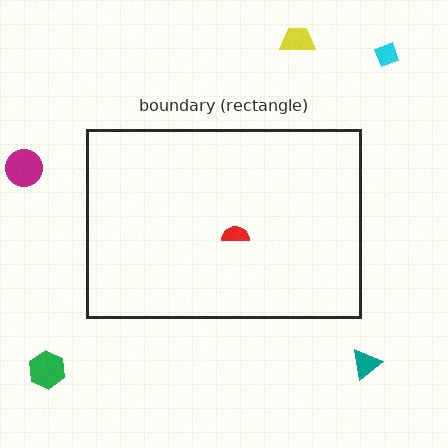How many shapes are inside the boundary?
1 inside, 5 outside.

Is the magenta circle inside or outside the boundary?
Outside.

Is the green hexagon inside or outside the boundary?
Outside.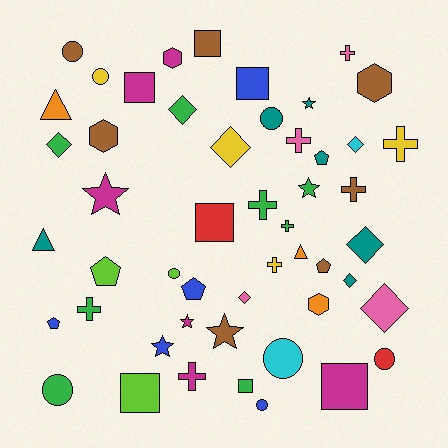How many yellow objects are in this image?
There are 4 yellow objects.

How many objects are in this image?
There are 50 objects.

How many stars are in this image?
There are 6 stars.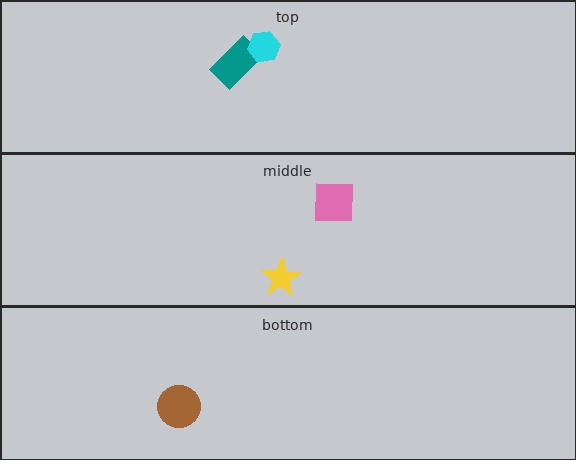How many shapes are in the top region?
2.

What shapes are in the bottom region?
The brown circle.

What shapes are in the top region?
The teal rectangle, the cyan hexagon.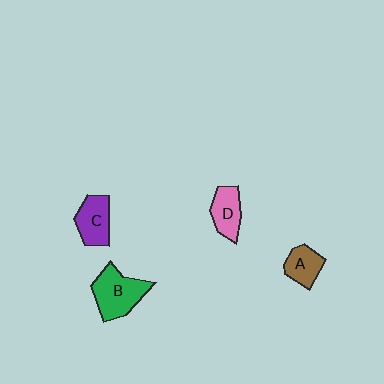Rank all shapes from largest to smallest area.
From largest to smallest: B (green), C (purple), D (pink), A (brown).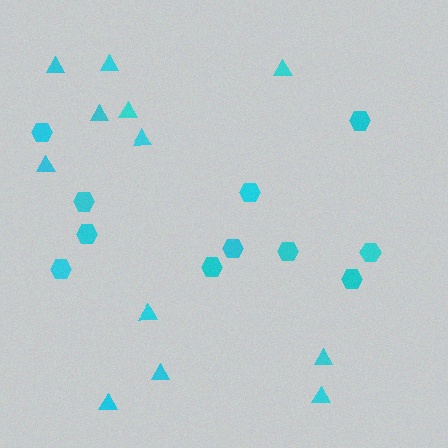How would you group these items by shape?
There are 2 groups: one group of hexagons (11) and one group of triangles (12).